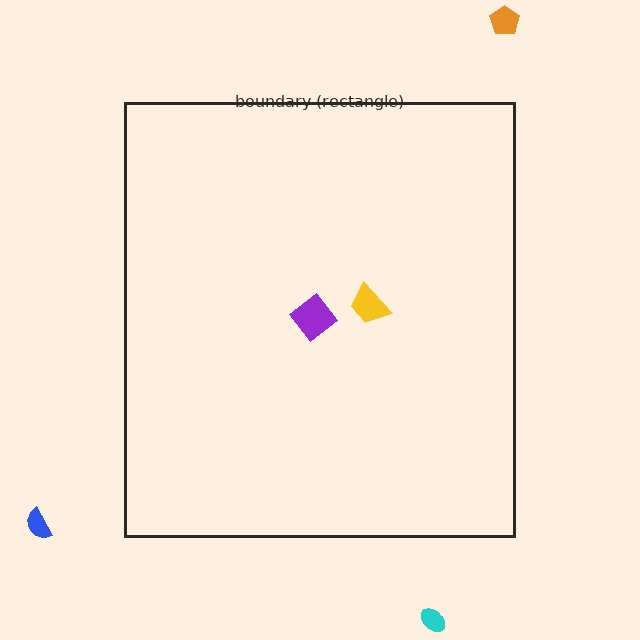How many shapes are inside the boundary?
2 inside, 3 outside.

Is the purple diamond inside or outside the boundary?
Inside.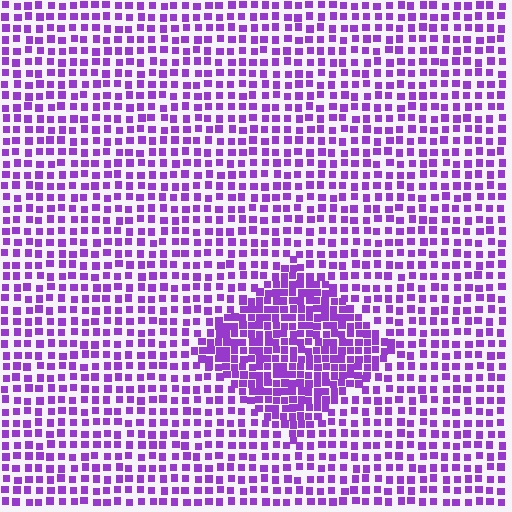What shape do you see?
I see a diamond.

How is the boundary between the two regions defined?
The boundary is defined by a change in element density (approximately 1.9x ratio). All elements are the same color, size, and shape.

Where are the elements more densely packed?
The elements are more densely packed inside the diamond boundary.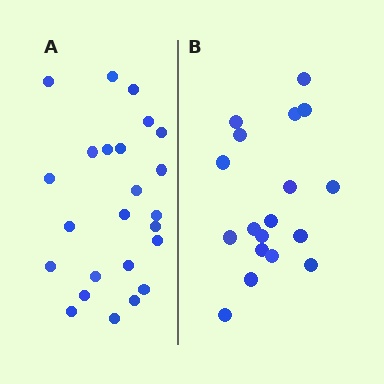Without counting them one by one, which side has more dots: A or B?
Region A (the left region) has more dots.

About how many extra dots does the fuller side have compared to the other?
Region A has about 6 more dots than region B.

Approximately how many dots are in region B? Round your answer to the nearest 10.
About 20 dots. (The exact count is 18, which rounds to 20.)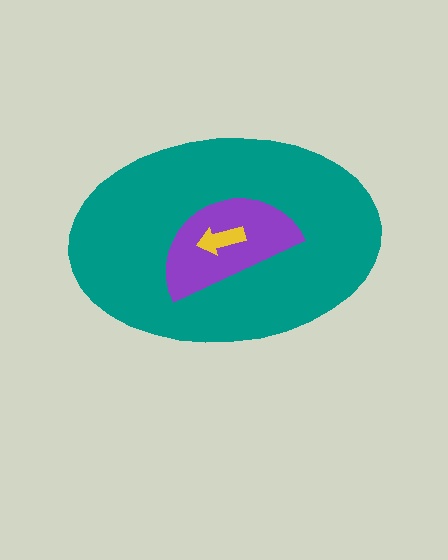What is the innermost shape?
The yellow arrow.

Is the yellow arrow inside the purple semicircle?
Yes.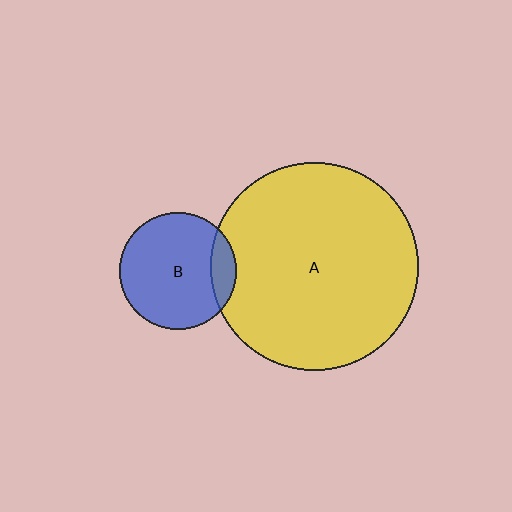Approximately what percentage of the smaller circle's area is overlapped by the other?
Approximately 15%.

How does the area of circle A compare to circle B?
Approximately 3.2 times.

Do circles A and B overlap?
Yes.